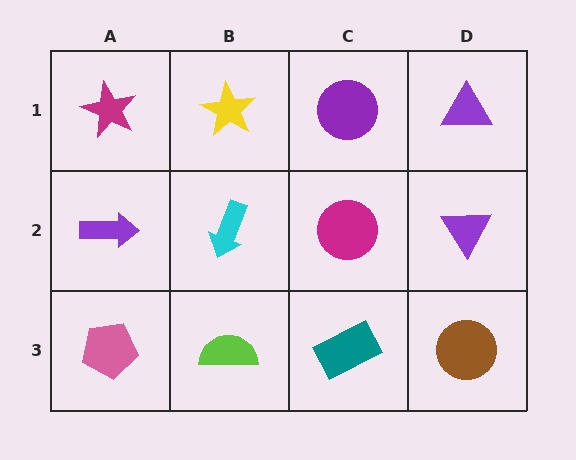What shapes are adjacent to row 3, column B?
A cyan arrow (row 2, column B), a pink pentagon (row 3, column A), a teal rectangle (row 3, column C).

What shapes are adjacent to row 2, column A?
A magenta star (row 1, column A), a pink pentagon (row 3, column A), a cyan arrow (row 2, column B).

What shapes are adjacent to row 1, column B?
A cyan arrow (row 2, column B), a magenta star (row 1, column A), a purple circle (row 1, column C).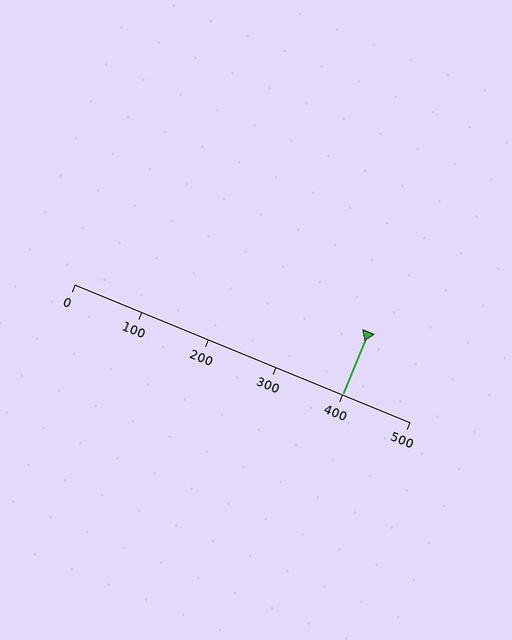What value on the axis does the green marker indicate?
The marker indicates approximately 400.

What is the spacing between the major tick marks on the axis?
The major ticks are spaced 100 apart.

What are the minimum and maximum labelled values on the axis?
The axis runs from 0 to 500.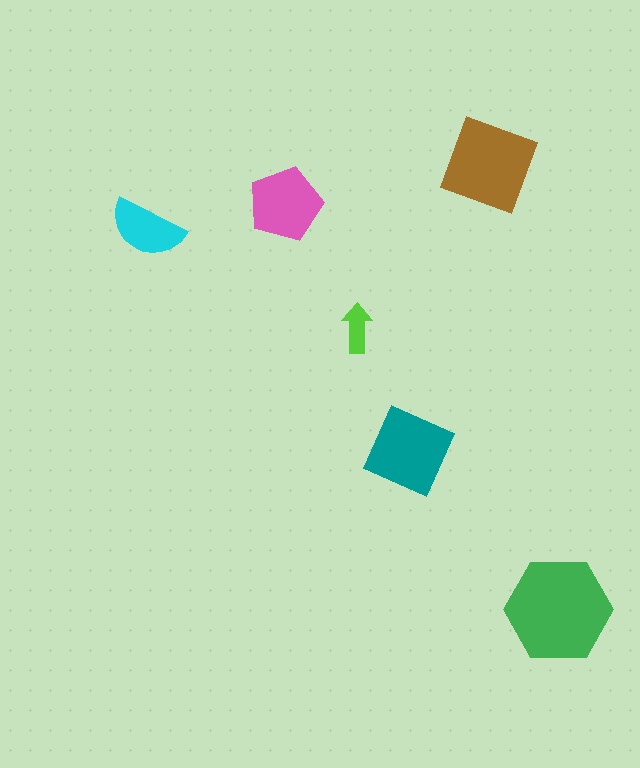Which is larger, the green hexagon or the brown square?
The green hexagon.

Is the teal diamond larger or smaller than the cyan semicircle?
Larger.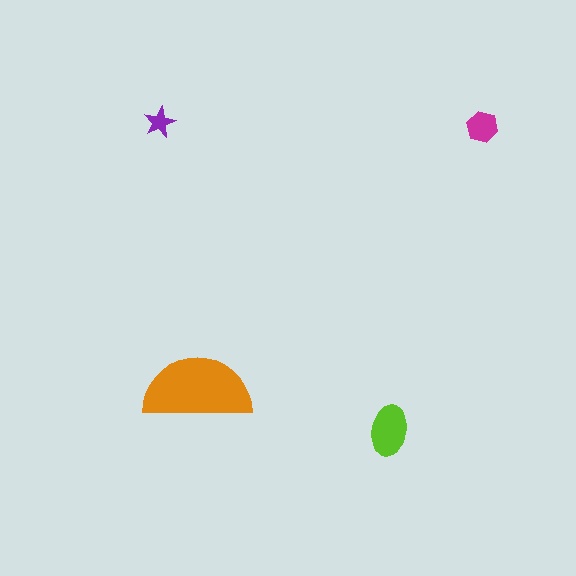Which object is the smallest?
The purple star.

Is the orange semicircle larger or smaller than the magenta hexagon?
Larger.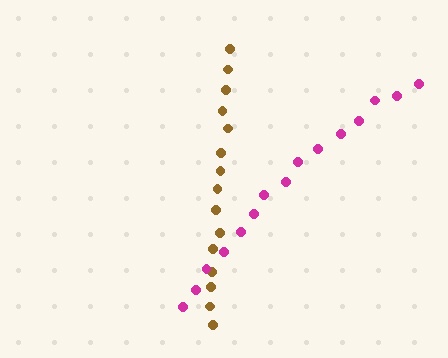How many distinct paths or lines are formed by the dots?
There are 2 distinct paths.